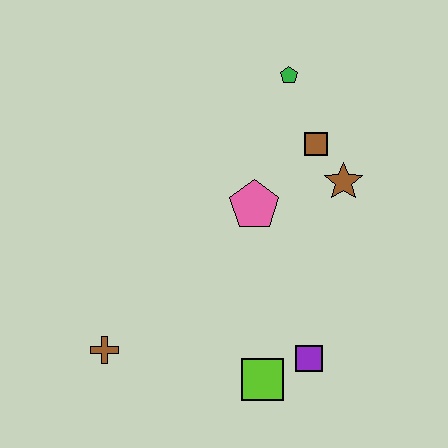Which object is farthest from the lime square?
The green pentagon is farthest from the lime square.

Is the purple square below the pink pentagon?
Yes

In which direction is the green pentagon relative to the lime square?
The green pentagon is above the lime square.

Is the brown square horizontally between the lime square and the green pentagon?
No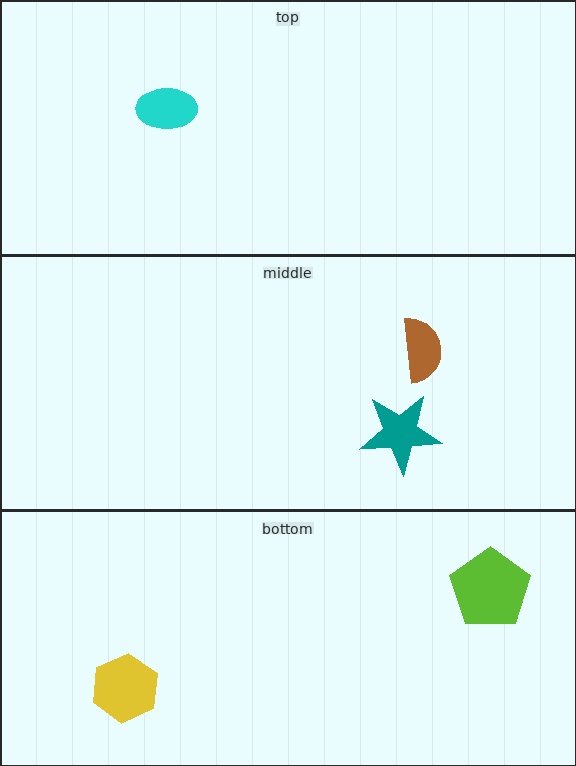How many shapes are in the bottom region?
2.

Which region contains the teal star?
The middle region.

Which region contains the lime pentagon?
The bottom region.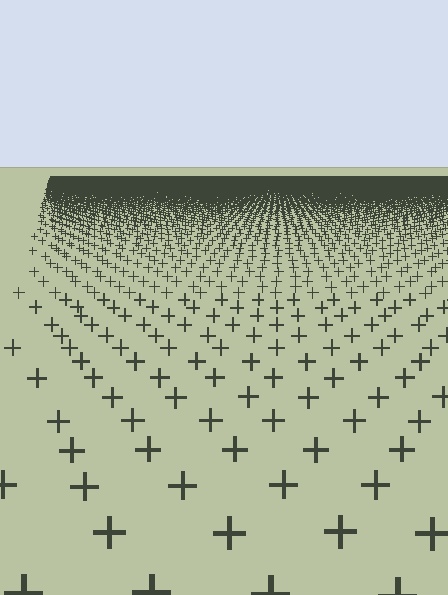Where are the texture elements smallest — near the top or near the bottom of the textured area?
Near the top.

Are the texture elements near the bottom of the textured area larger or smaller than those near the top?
Larger. Near the bottom, elements are closer to the viewer and appear at a bigger on-screen size.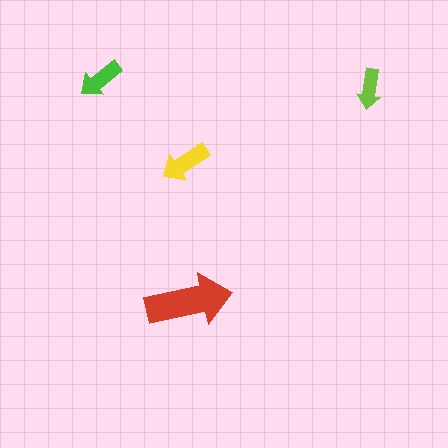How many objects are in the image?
There are 4 objects in the image.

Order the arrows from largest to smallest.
the red one, the yellow one, the green one, the lime one.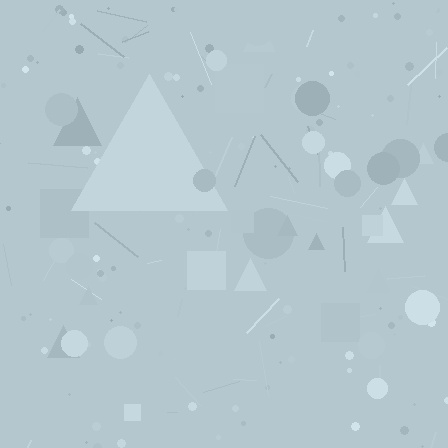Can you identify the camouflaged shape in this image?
The camouflaged shape is a triangle.